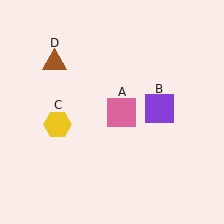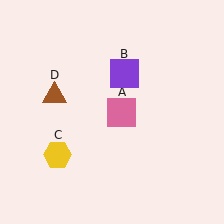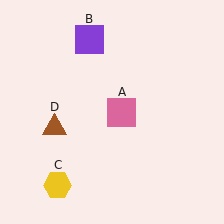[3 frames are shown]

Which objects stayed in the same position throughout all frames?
Pink square (object A) remained stationary.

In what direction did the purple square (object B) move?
The purple square (object B) moved up and to the left.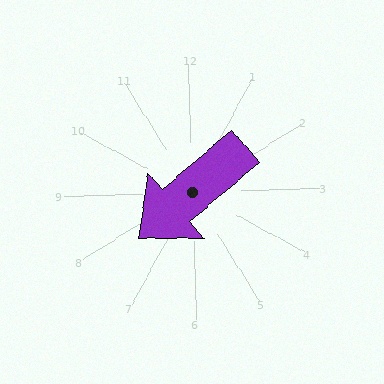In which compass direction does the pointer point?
Southwest.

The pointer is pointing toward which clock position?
Roughly 8 o'clock.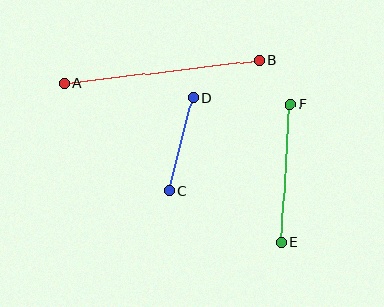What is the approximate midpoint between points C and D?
The midpoint is at approximately (181, 144) pixels.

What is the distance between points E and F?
The distance is approximately 138 pixels.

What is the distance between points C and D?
The distance is approximately 96 pixels.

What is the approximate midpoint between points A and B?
The midpoint is at approximately (162, 71) pixels.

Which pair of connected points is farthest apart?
Points A and B are farthest apart.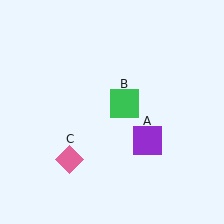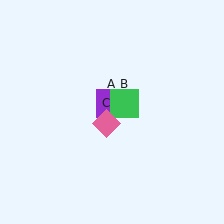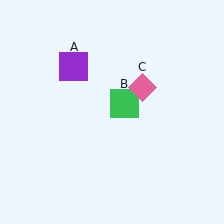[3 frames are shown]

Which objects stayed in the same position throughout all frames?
Green square (object B) remained stationary.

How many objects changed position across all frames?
2 objects changed position: purple square (object A), pink diamond (object C).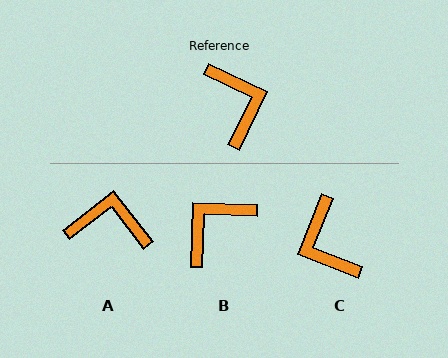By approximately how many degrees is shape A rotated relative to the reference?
Approximately 64 degrees counter-clockwise.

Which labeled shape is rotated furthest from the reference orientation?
C, about 176 degrees away.